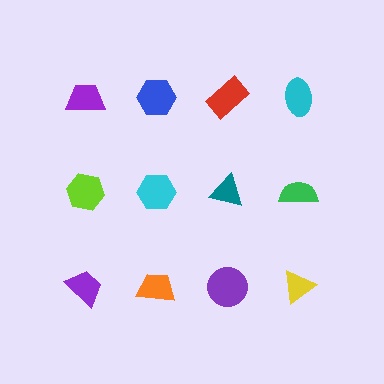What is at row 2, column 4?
A green semicircle.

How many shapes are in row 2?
4 shapes.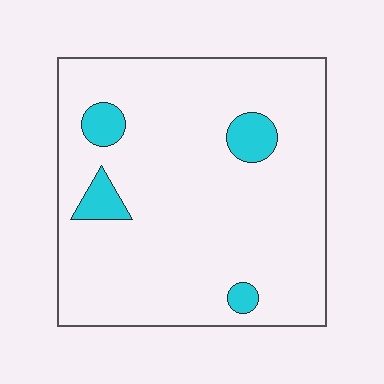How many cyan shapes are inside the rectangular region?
4.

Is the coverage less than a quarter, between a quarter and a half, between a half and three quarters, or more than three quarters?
Less than a quarter.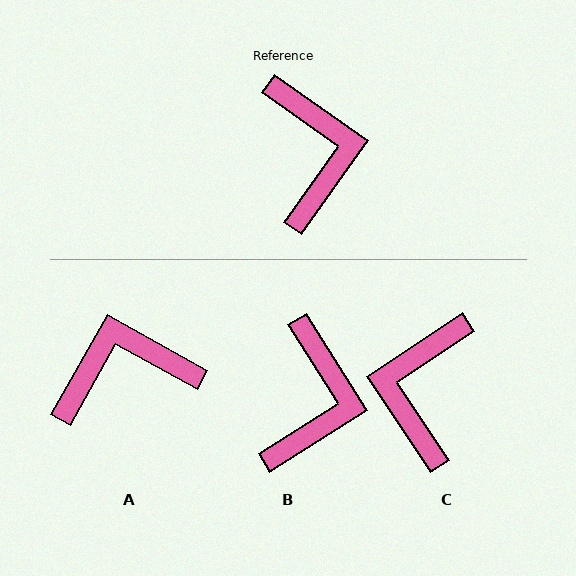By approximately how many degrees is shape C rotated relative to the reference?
Approximately 159 degrees counter-clockwise.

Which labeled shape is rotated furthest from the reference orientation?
C, about 159 degrees away.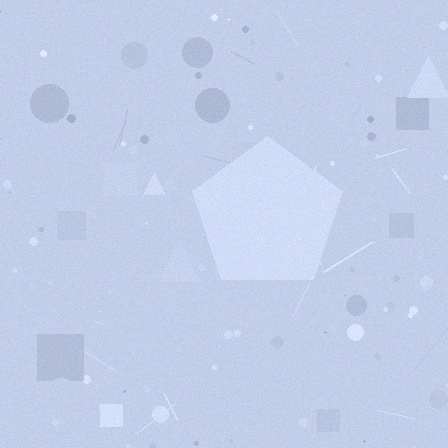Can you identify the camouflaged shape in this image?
The camouflaged shape is a pentagon.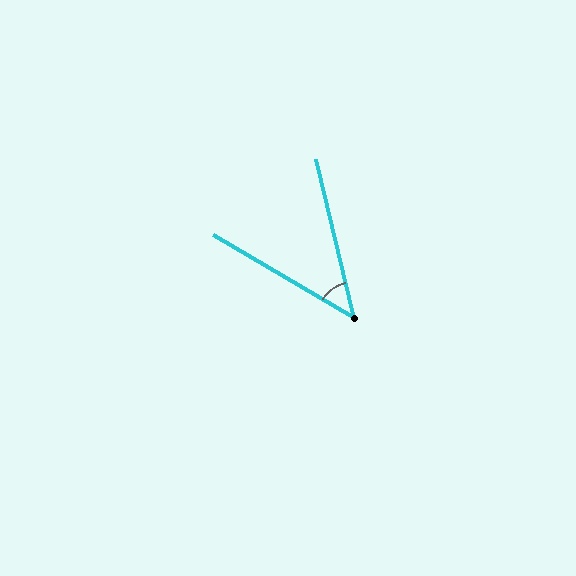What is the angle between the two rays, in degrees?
Approximately 46 degrees.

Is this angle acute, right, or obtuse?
It is acute.